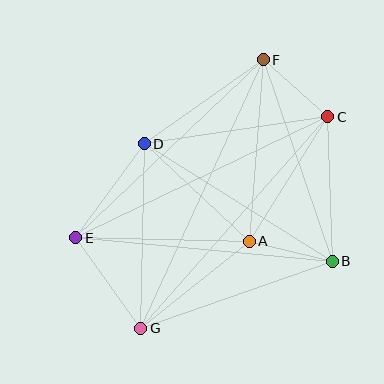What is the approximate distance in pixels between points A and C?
The distance between A and C is approximately 147 pixels.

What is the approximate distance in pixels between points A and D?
The distance between A and D is approximately 143 pixels.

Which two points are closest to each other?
Points A and B are closest to each other.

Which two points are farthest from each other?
Points F and G are farthest from each other.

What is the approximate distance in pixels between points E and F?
The distance between E and F is approximately 258 pixels.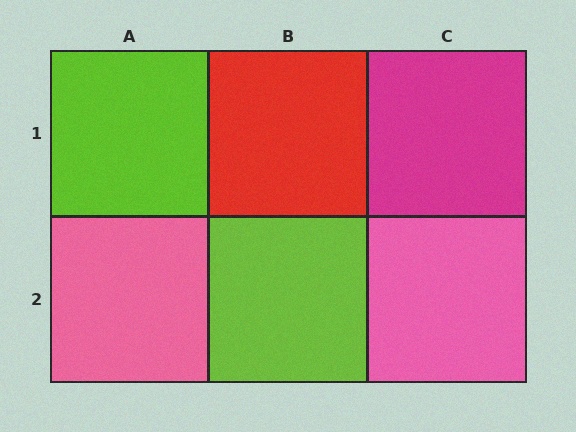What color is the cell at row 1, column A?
Lime.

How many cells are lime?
2 cells are lime.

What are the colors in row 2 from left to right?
Pink, lime, pink.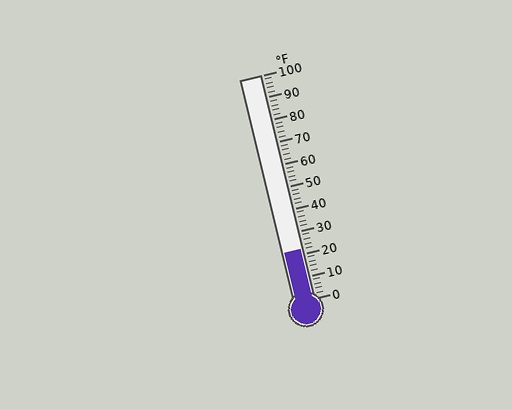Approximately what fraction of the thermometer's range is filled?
The thermometer is filled to approximately 20% of its range.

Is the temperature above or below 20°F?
The temperature is above 20°F.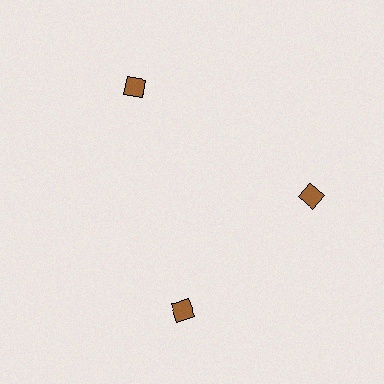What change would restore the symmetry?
The symmetry would be restored by rotating it back into even spacing with its neighbors so that all 3 squares sit at equal angles and equal distance from the center.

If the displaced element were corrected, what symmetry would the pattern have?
It would have 3-fold rotational symmetry — the pattern would map onto itself every 120 degrees.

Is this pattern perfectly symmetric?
No. The 3 brown squares are arranged in a ring, but one element near the 7 o'clock position is rotated out of alignment along the ring, breaking the 3-fold rotational symmetry.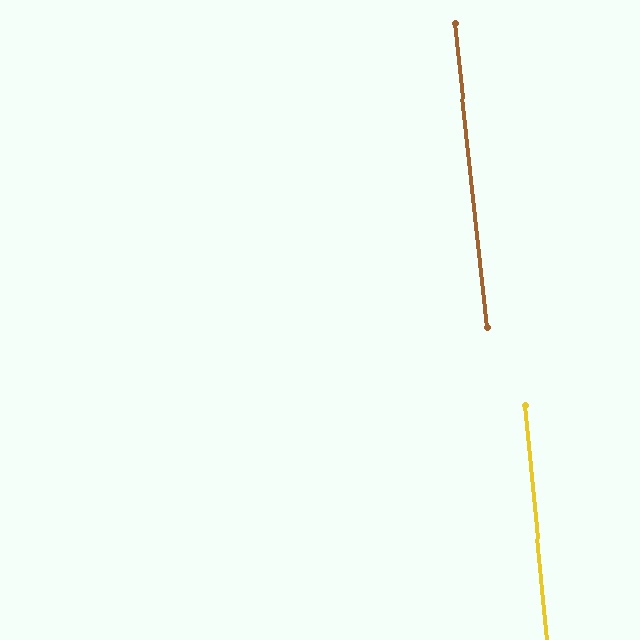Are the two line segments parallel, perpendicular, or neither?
Parallel — their directions differ by only 0.4°.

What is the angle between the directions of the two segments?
Approximately 0 degrees.